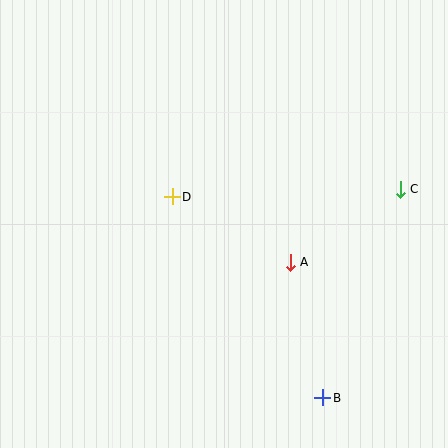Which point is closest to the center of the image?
Point D at (172, 197) is closest to the center.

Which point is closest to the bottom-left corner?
Point D is closest to the bottom-left corner.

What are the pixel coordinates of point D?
Point D is at (172, 197).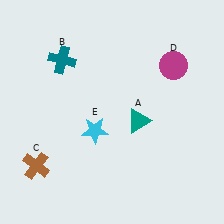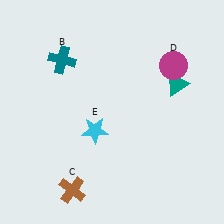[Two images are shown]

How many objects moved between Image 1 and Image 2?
2 objects moved between the two images.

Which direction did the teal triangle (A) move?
The teal triangle (A) moved right.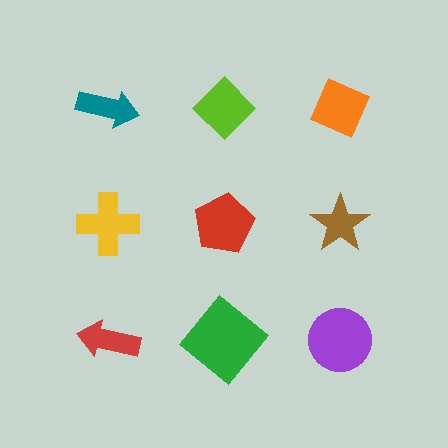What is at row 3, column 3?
A purple circle.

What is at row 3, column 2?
A green diamond.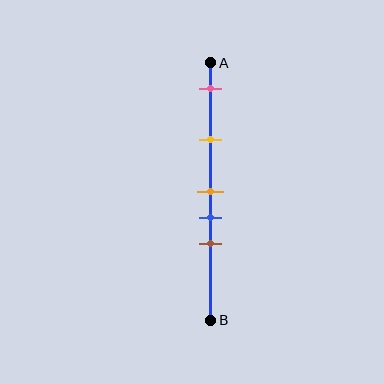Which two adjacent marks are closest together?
The orange and blue marks are the closest adjacent pair.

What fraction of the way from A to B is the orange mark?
The orange mark is approximately 50% (0.5) of the way from A to B.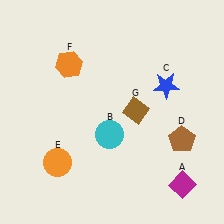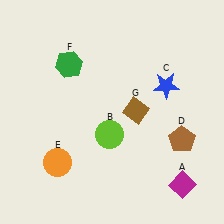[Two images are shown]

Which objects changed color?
B changed from cyan to lime. F changed from orange to green.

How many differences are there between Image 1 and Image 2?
There are 2 differences between the two images.